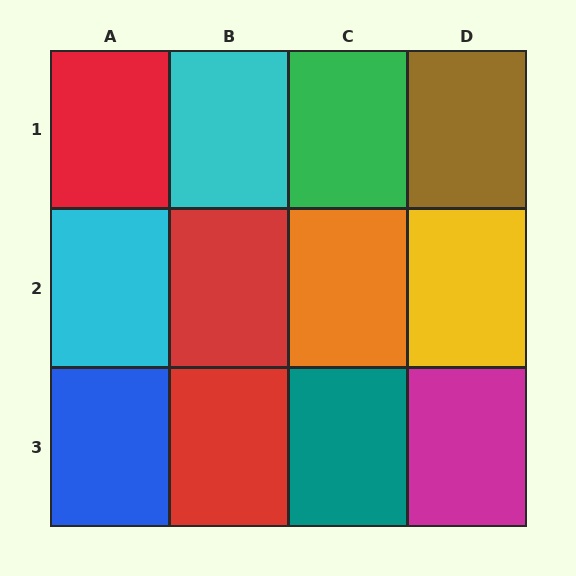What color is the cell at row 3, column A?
Blue.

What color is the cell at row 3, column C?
Teal.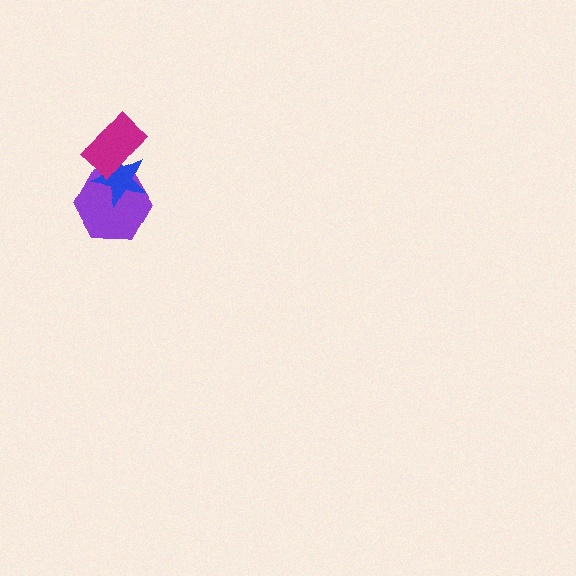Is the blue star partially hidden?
Yes, it is partially covered by another shape.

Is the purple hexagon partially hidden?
Yes, it is partially covered by another shape.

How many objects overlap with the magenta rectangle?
2 objects overlap with the magenta rectangle.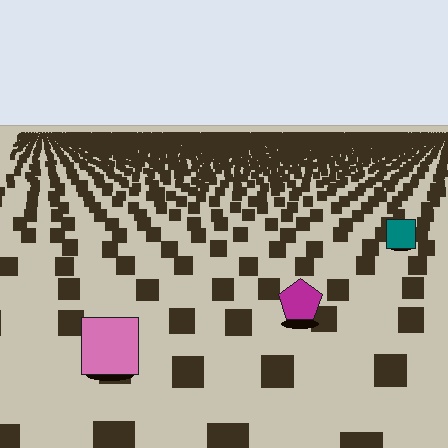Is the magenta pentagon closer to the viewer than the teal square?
Yes. The magenta pentagon is closer — you can tell from the texture gradient: the ground texture is coarser near it.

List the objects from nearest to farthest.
From nearest to farthest: the pink square, the magenta pentagon, the teal square.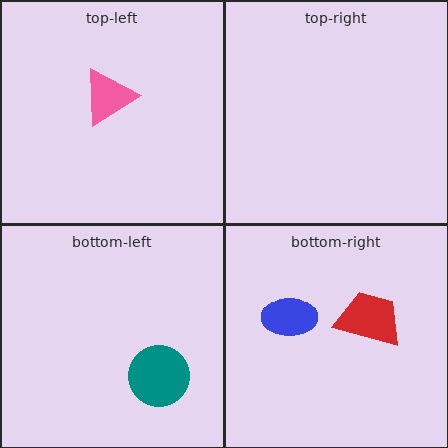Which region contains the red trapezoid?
The bottom-right region.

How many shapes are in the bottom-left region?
1.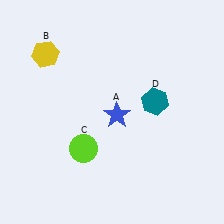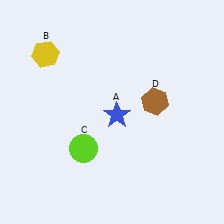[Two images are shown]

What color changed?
The hexagon (D) changed from teal in Image 1 to brown in Image 2.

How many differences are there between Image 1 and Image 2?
There is 1 difference between the two images.